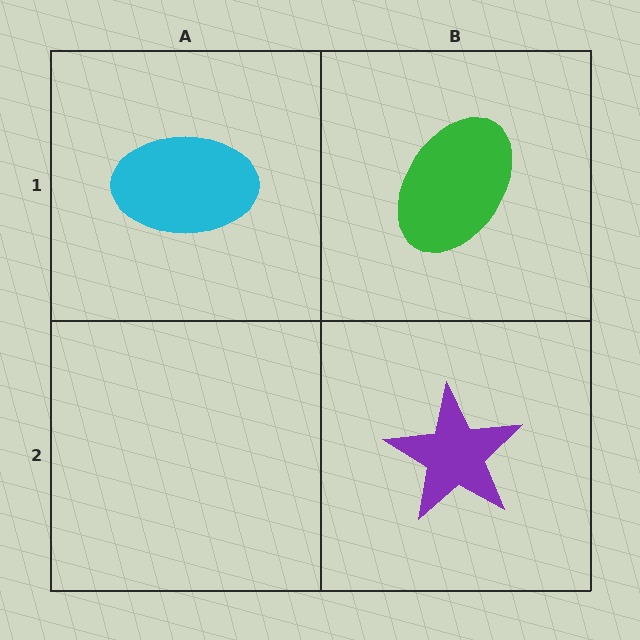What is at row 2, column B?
A purple star.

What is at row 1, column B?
A green ellipse.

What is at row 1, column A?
A cyan ellipse.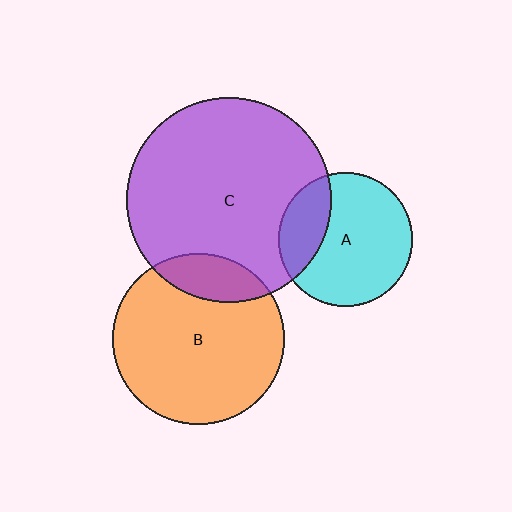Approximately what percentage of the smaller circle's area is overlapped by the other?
Approximately 15%.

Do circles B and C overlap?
Yes.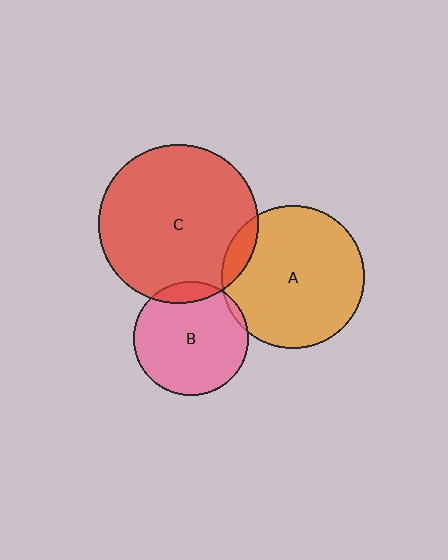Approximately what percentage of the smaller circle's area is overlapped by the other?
Approximately 5%.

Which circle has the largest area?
Circle C (red).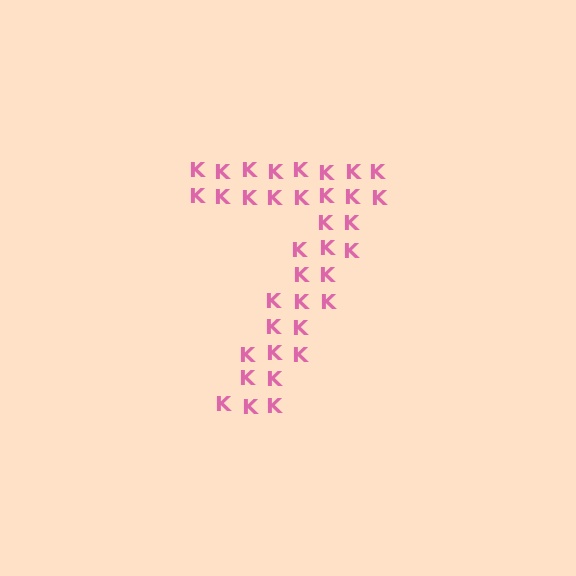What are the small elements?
The small elements are letter K's.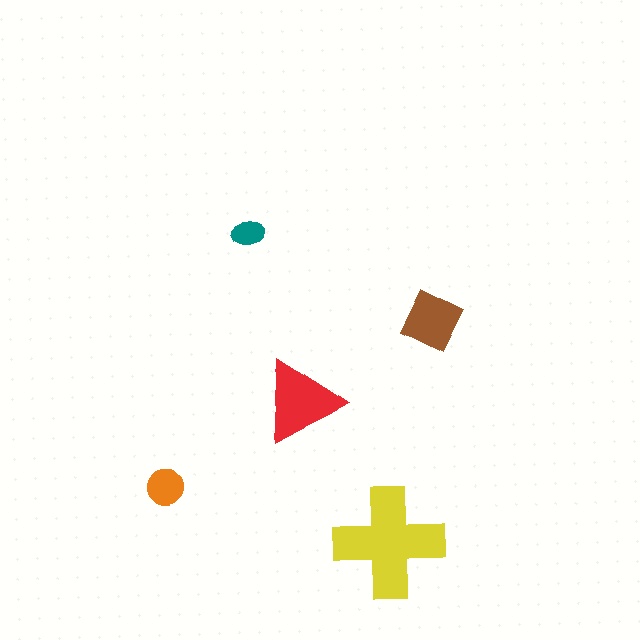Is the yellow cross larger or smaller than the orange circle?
Larger.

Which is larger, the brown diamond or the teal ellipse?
The brown diamond.